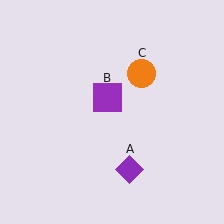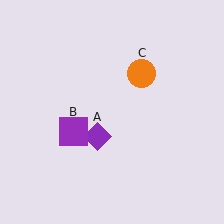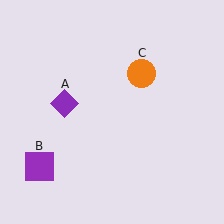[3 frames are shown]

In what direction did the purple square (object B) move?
The purple square (object B) moved down and to the left.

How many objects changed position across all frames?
2 objects changed position: purple diamond (object A), purple square (object B).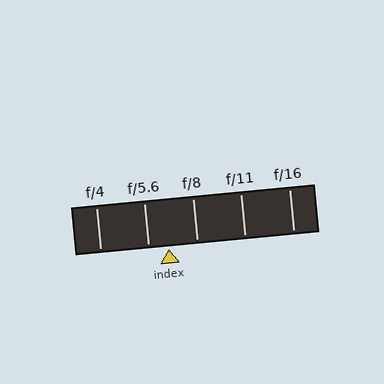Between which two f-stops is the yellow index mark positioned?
The index mark is between f/5.6 and f/8.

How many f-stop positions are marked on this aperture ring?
There are 5 f-stop positions marked.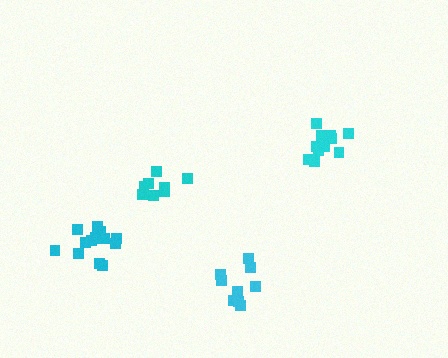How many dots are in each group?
Group 1: 9 dots, Group 2: 12 dots, Group 3: 8 dots, Group 4: 14 dots (43 total).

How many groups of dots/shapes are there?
There are 4 groups.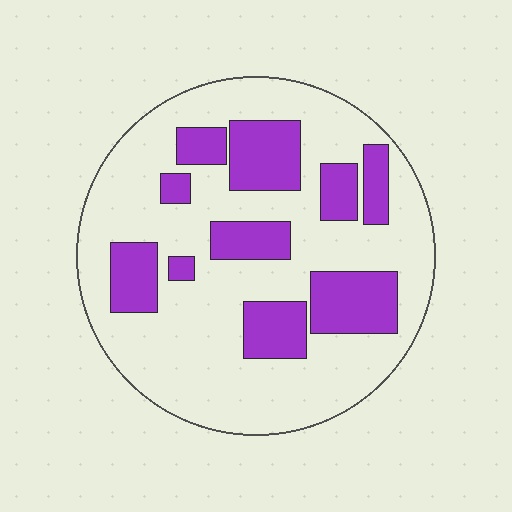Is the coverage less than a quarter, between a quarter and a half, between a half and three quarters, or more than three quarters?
Between a quarter and a half.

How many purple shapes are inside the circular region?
10.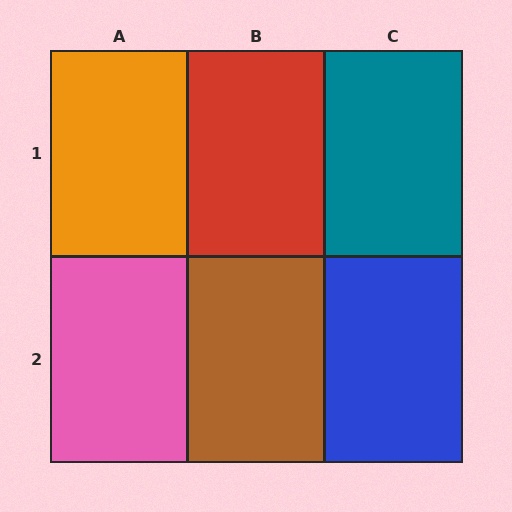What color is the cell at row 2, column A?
Pink.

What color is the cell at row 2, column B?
Brown.